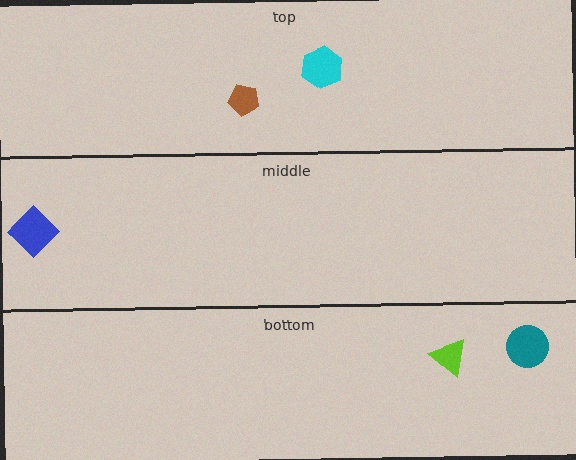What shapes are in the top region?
The brown pentagon, the cyan hexagon.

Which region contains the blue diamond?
The middle region.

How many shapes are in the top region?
2.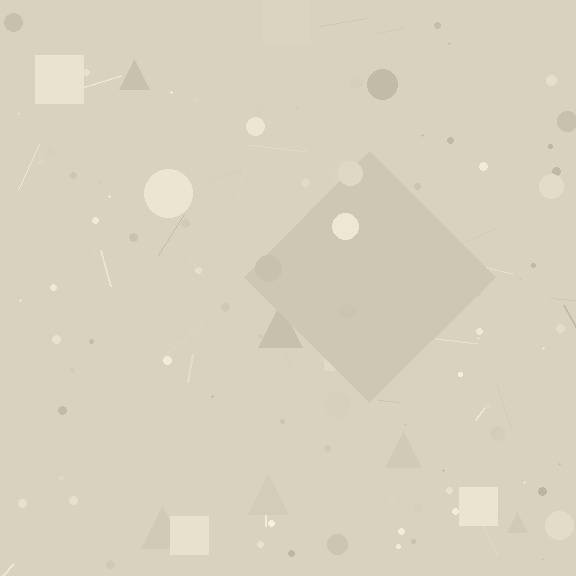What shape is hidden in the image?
A diamond is hidden in the image.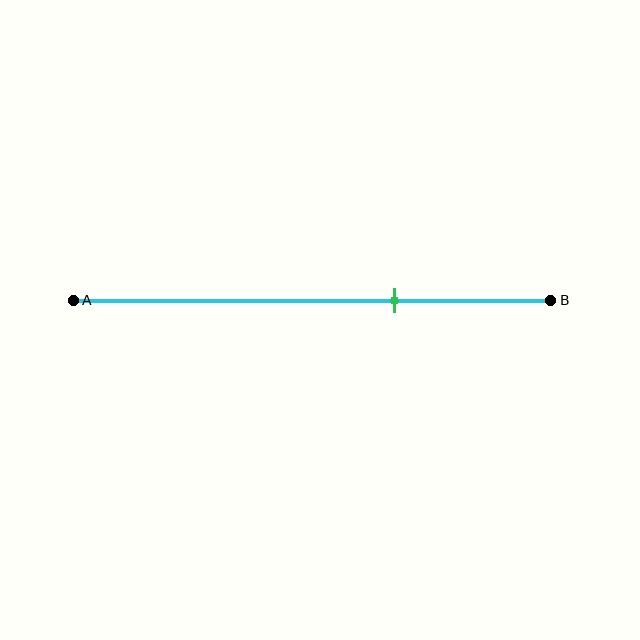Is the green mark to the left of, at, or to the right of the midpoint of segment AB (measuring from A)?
The green mark is to the right of the midpoint of segment AB.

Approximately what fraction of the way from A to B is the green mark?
The green mark is approximately 65% of the way from A to B.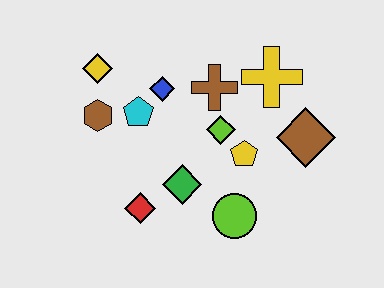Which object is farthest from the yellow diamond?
The brown diamond is farthest from the yellow diamond.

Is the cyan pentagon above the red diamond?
Yes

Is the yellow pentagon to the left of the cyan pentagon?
No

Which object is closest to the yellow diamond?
The brown hexagon is closest to the yellow diamond.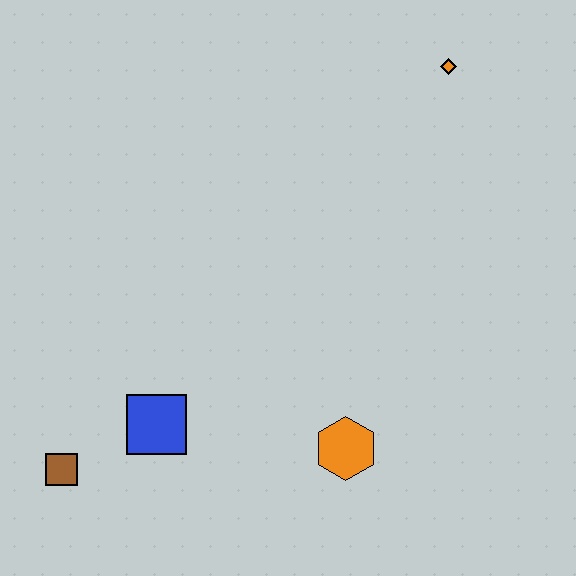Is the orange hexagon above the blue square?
No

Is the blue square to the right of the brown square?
Yes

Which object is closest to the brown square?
The blue square is closest to the brown square.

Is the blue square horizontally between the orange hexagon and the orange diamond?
No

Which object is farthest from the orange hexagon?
The orange diamond is farthest from the orange hexagon.